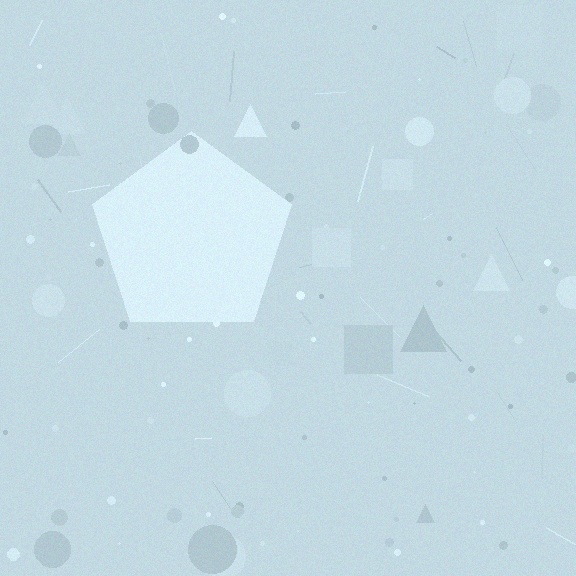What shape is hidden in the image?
A pentagon is hidden in the image.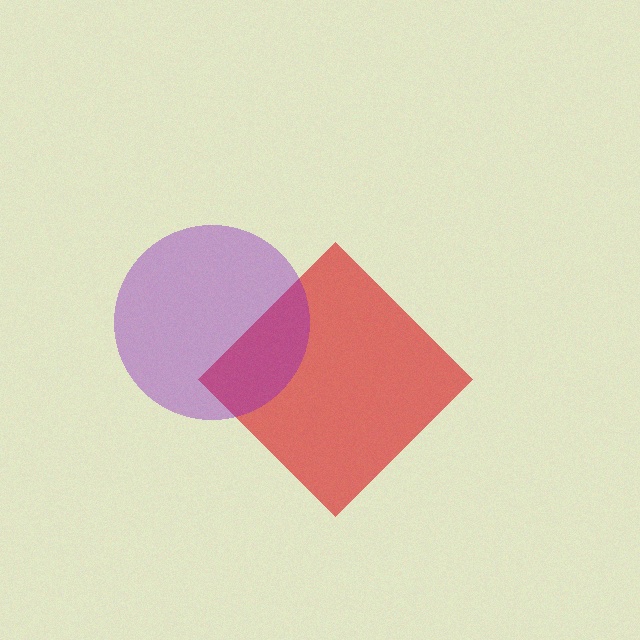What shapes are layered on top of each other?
The layered shapes are: a red diamond, a purple circle.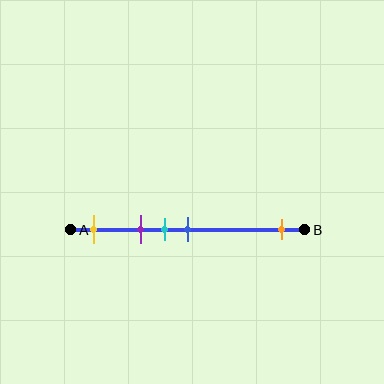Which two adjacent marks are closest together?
The cyan and blue marks are the closest adjacent pair.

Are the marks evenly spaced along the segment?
No, the marks are not evenly spaced.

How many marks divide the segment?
There are 5 marks dividing the segment.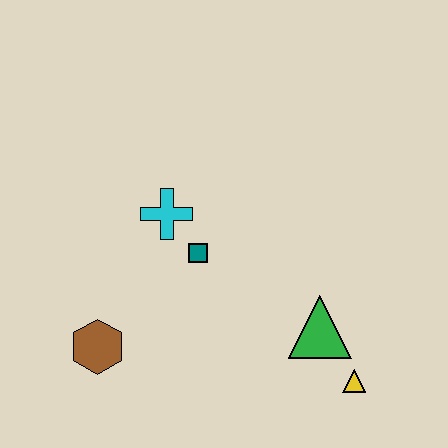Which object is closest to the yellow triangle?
The green triangle is closest to the yellow triangle.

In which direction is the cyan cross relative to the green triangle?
The cyan cross is to the left of the green triangle.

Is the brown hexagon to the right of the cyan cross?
No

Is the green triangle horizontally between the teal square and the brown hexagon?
No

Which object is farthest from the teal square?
The yellow triangle is farthest from the teal square.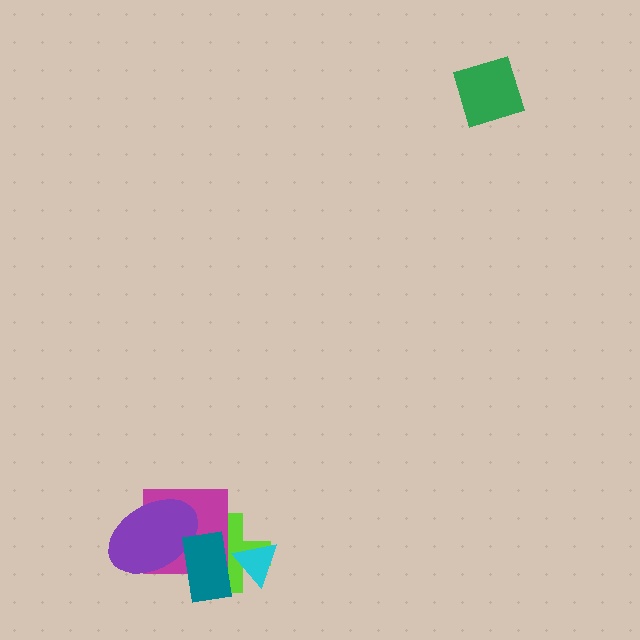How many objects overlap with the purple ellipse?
3 objects overlap with the purple ellipse.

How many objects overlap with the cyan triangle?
2 objects overlap with the cyan triangle.